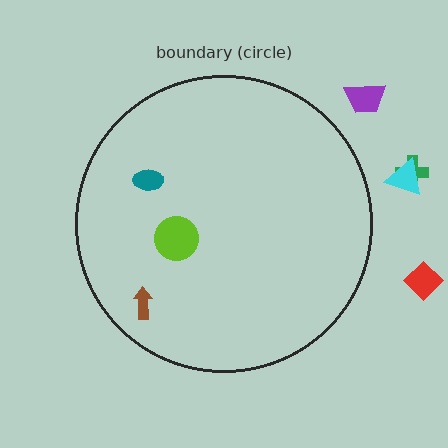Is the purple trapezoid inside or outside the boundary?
Outside.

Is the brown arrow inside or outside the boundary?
Inside.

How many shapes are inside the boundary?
3 inside, 4 outside.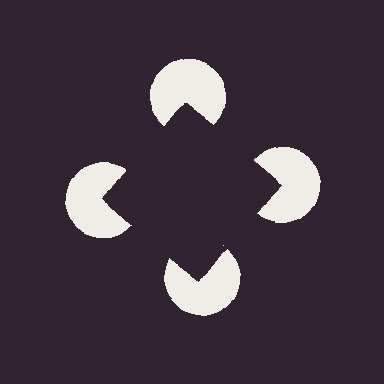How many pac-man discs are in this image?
There are 4 — one at each vertex of the illusory square.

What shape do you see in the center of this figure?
An illusory square — its edges are inferred from the aligned wedge cuts in the pac-man discs, not physically drawn.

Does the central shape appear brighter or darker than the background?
It typically appears slightly darker than the background, even though no actual brightness change is drawn.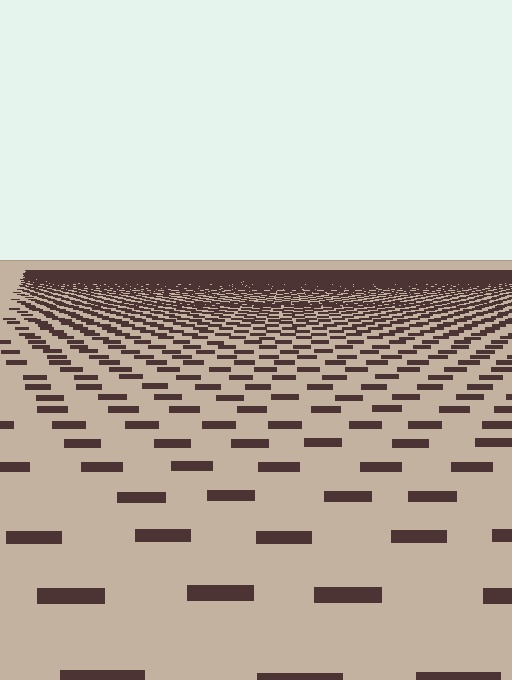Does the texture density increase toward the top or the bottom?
Density increases toward the top.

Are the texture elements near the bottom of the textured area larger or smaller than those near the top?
Larger. Near the bottom, elements are closer to the viewer and appear at a bigger on-screen size.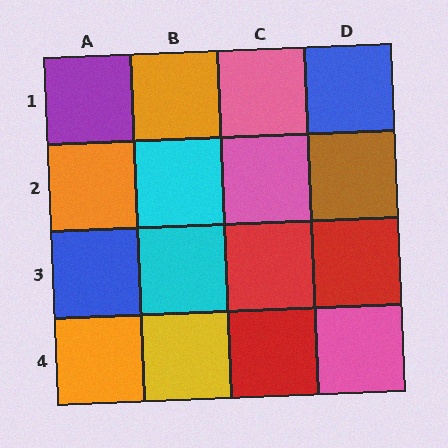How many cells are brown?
1 cell is brown.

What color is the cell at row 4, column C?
Red.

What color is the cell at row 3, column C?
Red.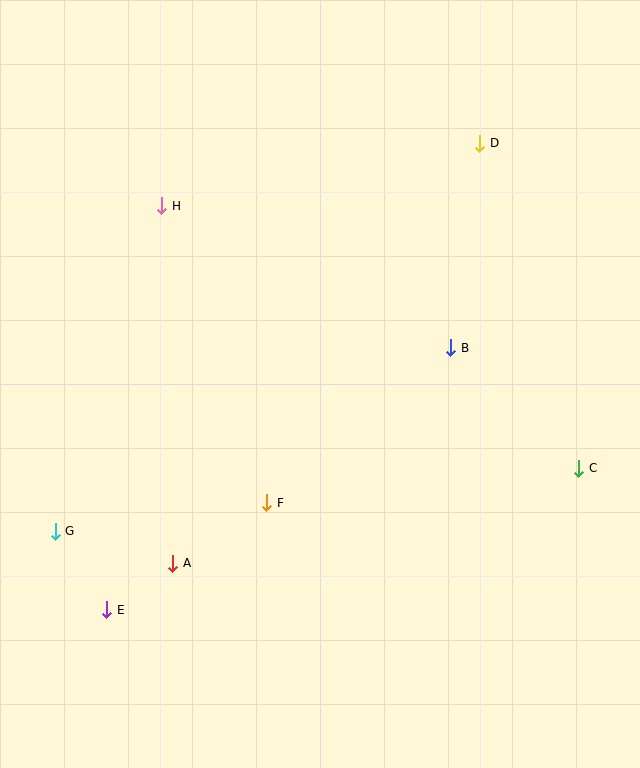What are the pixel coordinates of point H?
Point H is at (162, 206).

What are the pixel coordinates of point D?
Point D is at (480, 143).